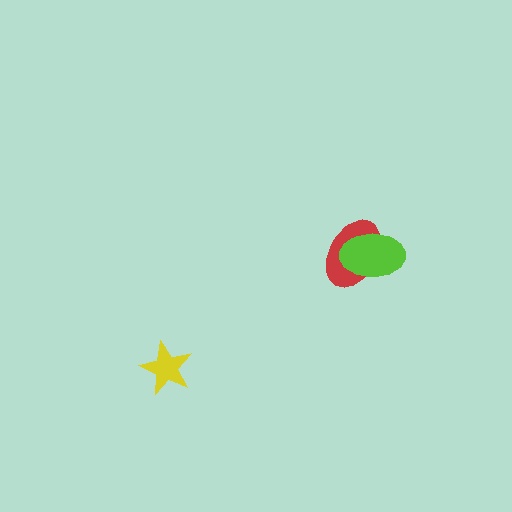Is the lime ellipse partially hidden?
No, no other shape covers it.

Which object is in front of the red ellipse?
The lime ellipse is in front of the red ellipse.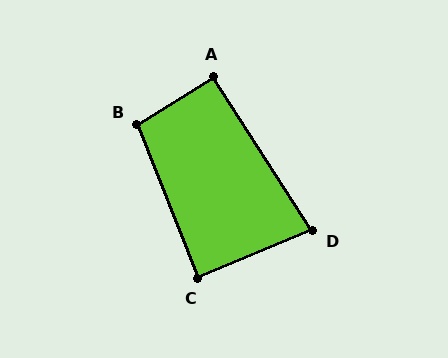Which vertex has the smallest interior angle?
D, at approximately 79 degrees.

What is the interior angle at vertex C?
Approximately 89 degrees (approximately right).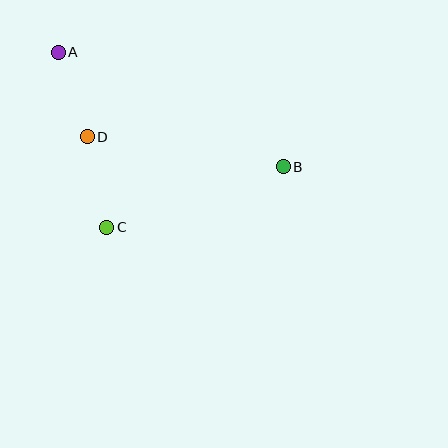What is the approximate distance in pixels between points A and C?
The distance between A and C is approximately 182 pixels.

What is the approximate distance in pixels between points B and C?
The distance between B and C is approximately 187 pixels.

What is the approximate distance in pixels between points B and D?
The distance between B and D is approximately 198 pixels.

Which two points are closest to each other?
Points A and D are closest to each other.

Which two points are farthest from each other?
Points A and B are farthest from each other.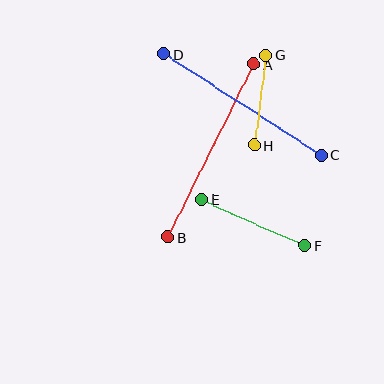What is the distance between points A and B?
The distance is approximately 193 pixels.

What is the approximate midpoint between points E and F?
The midpoint is at approximately (253, 222) pixels.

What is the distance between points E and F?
The distance is approximately 113 pixels.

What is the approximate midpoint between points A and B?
The midpoint is at approximately (211, 151) pixels.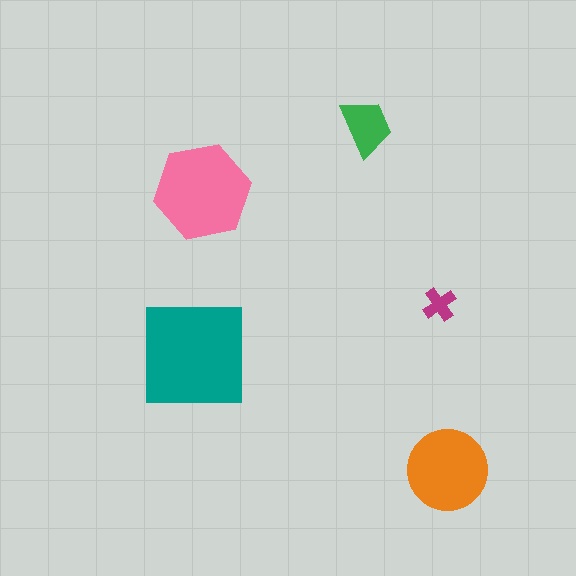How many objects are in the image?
There are 5 objects in the image.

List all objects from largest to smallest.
The teal square, the pink hexagon, the orange circle, the green trapezoid, the magenta cross.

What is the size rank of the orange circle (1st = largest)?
3rd.